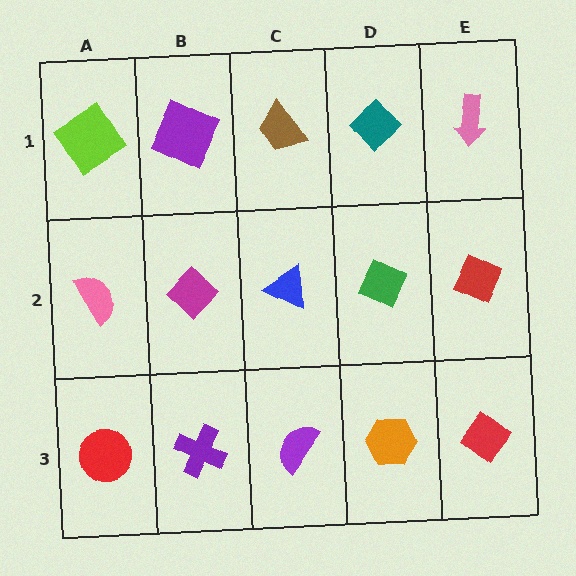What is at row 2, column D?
A green diamond.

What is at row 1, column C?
A brown trapezoid.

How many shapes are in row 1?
5 shapes.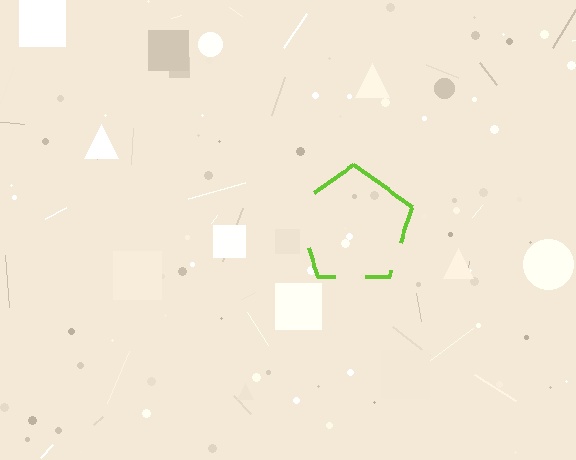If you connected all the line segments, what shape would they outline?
They would outline a pentagon.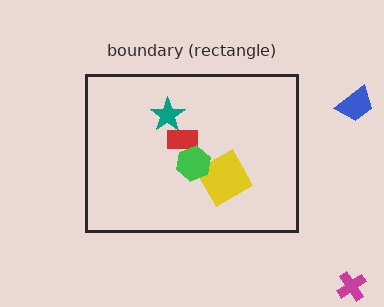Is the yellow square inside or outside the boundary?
Inside.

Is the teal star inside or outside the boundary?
Inside.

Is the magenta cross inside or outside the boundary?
Outside.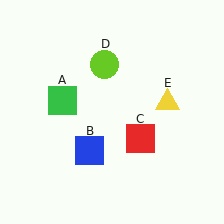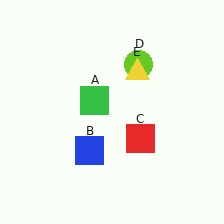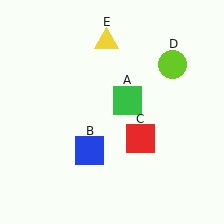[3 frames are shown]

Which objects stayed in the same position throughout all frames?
Blue square (object B) and red square (object C) remained stationary.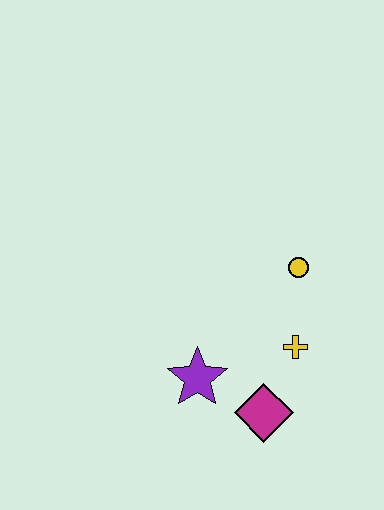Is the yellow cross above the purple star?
Yes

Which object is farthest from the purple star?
The yellow circle is farthest from the purple star.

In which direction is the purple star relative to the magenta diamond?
The purple star is to the left of the magenta diamond.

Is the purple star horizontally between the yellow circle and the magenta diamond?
No